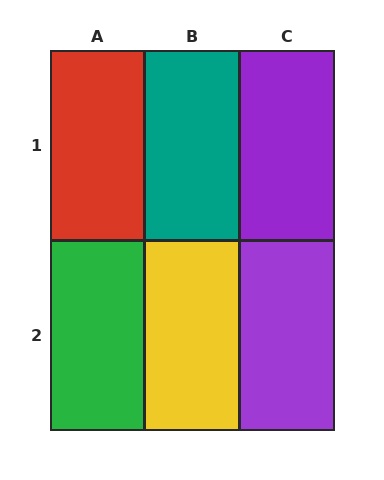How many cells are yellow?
1 cell is yellow.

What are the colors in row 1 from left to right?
Red, teal, purple.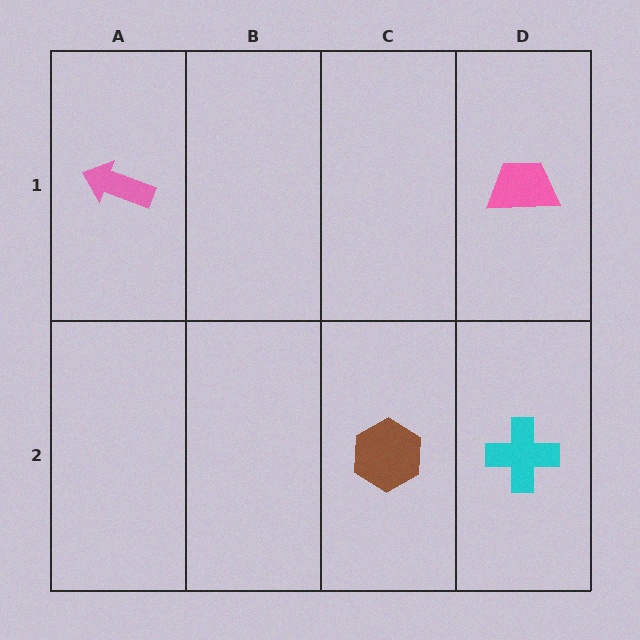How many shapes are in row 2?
2 shapes.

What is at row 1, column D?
A pink trapezoid.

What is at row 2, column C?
A brown hexagon.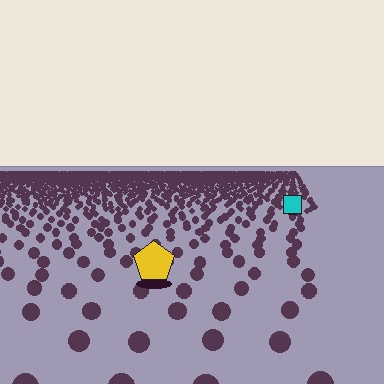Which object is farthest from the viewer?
The cyan square is farthest from the viewer. It appears smaller and the ground texture around it is denser.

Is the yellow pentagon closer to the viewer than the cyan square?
Yes. The yellow pentagon is closer — you can tell from the texture gradient: the ground texture is coarser near it.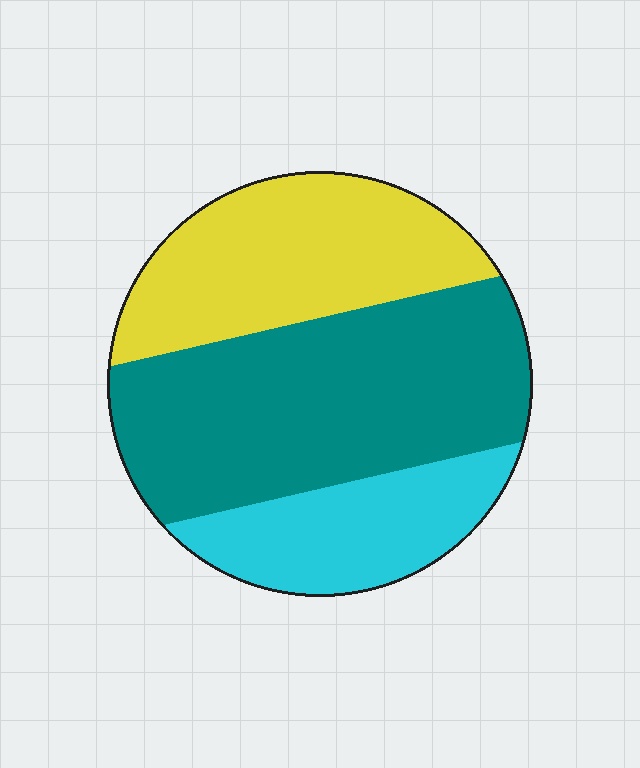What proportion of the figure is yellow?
Yellow takes up between a quarter and a half of the figure.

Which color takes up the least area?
Cyan, at roughly 20%.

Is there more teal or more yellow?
Teal.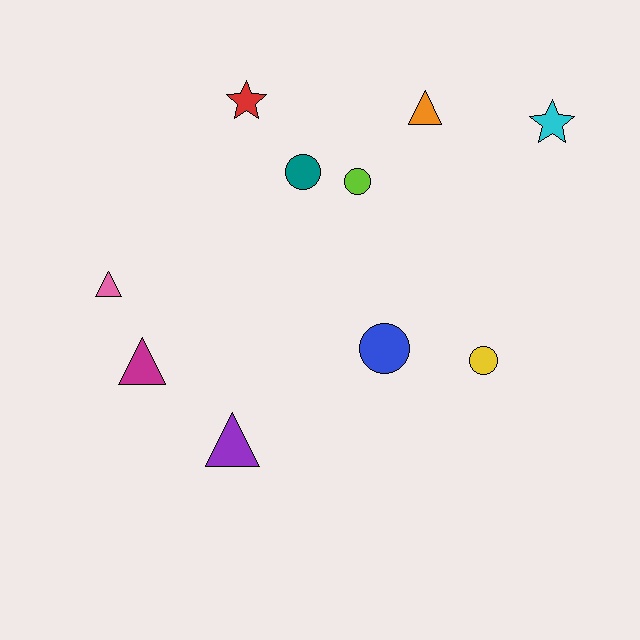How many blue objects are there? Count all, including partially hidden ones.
There is 1 blue object.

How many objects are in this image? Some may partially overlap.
There are 10 objects.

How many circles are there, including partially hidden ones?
There are 4 circles.